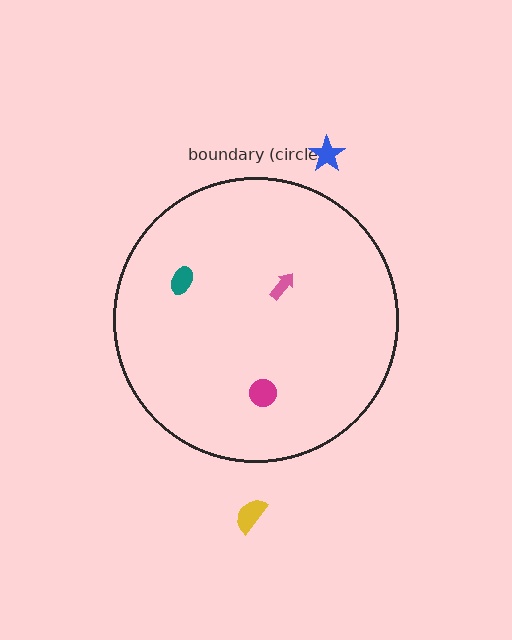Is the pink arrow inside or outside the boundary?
Inside.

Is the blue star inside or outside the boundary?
Outside.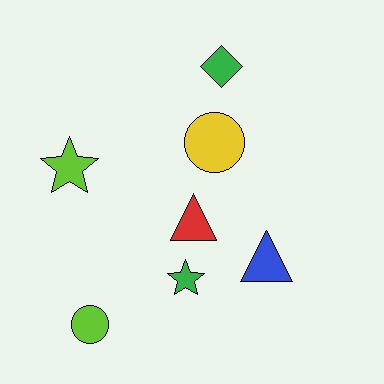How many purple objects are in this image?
There are no purple objects.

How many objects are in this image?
There are 7 objects.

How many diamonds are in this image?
There is 1 diamond.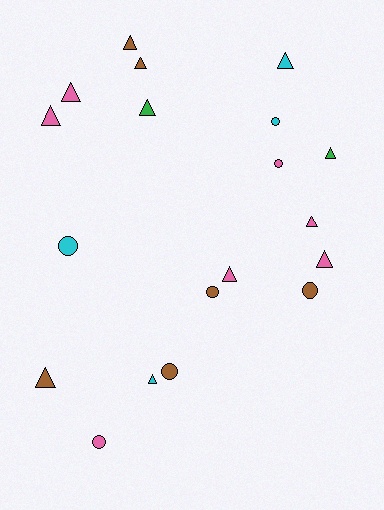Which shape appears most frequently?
Triangle, with 12 objects.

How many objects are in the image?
There are 19 objects.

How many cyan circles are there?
There are 2 cyan circles.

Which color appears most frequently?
Pink, with 7 objects.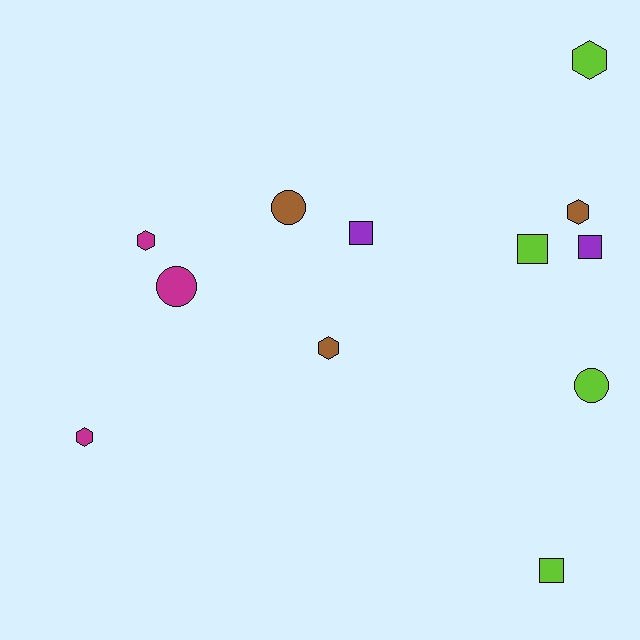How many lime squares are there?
There are 2 lime squares.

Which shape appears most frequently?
Hexagon, with 5 objects.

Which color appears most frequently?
Lime, with 4 objects.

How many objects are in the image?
There are 12 objects.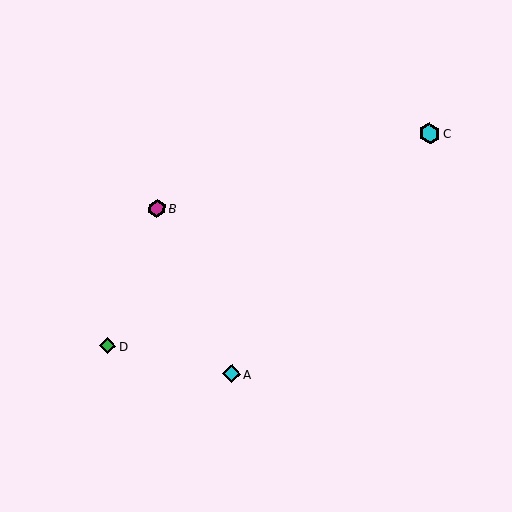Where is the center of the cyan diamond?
The center of the cyan diamond is at (232, 374).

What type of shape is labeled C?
Shape C is a cyan hexagon.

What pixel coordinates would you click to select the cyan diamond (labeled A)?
Click at (232, 374) to select the cyan diamond A.